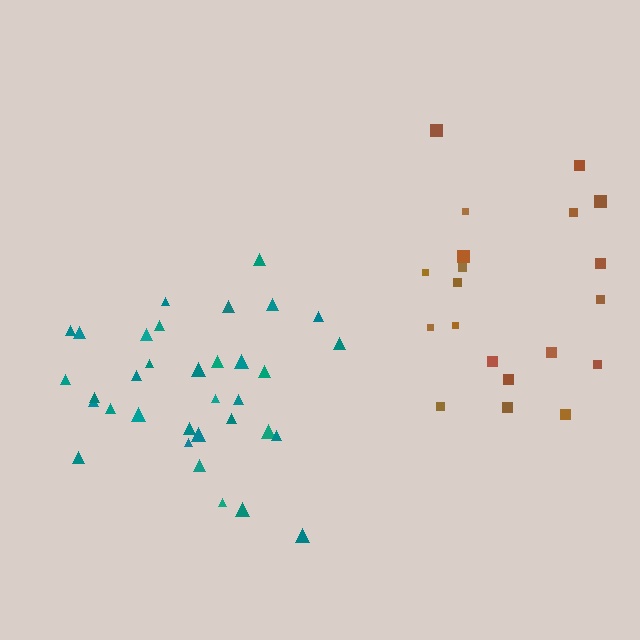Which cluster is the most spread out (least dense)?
Brown.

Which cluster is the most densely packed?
Teal.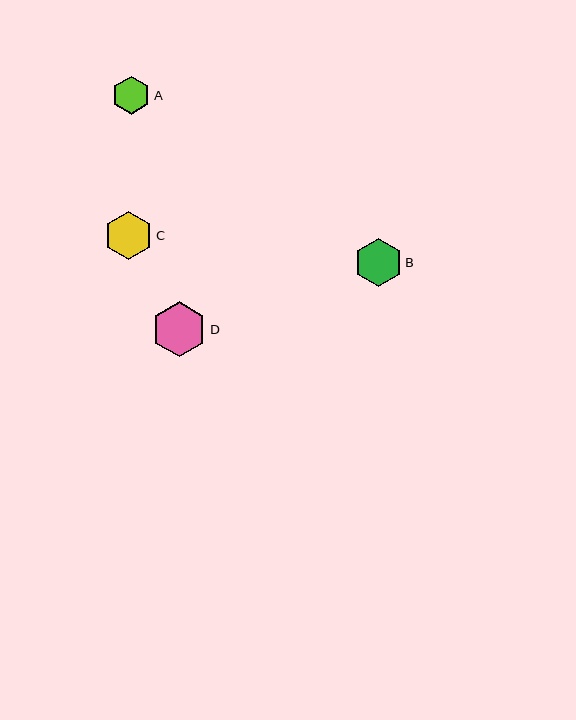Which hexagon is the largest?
Hexagon D is the largest with a size of approximately 55 pixels.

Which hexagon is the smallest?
Hexagon A is the smallest with a size of approximately 38 pixels.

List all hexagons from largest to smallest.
From largest to smallest: D, C, B, A.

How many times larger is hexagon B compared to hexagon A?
Hexagon B is approximately 1.2 times the size of hexagon A.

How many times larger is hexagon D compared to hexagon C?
Hexagon D is approximately 1.1 times the size of hexagon C.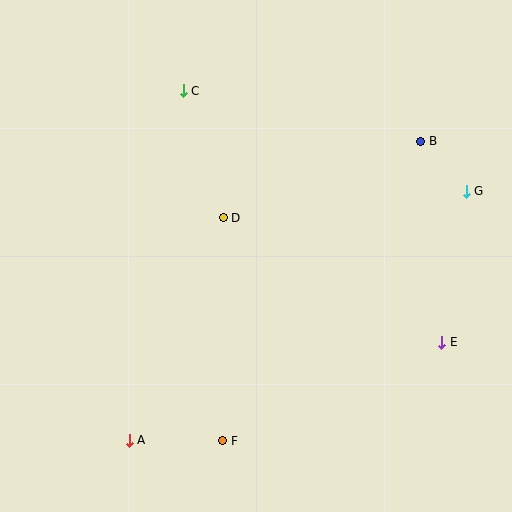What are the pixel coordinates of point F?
Point F is at (223, 441).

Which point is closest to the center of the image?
Point D at (223, 218) is closest to the center.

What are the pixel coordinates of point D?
Point D is at (223, 218).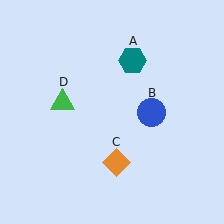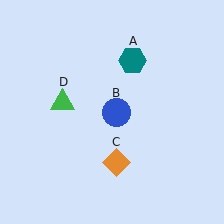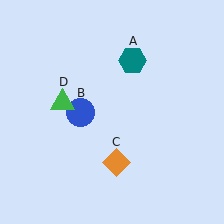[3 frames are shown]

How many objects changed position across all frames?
1 object changed position: blue circle (object B).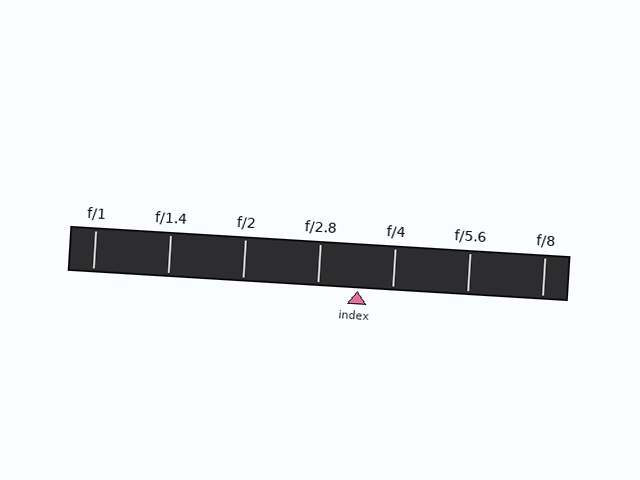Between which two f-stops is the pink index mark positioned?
The index mark is between f/2.8 and f/4.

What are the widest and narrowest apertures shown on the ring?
The widest aperture shown is f/1 and the narrowest is f/8.